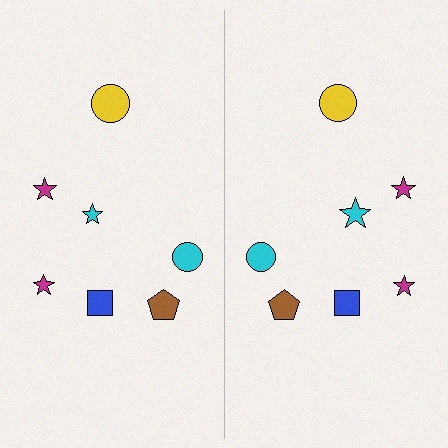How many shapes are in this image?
There are 14 shapes in this image.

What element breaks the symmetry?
The cyan star on the right side has a different size than its mirror counterpart.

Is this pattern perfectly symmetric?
No, the pattern is not perfectly symmetric. The cyan star on the right side has a different size than its mirror counterpart.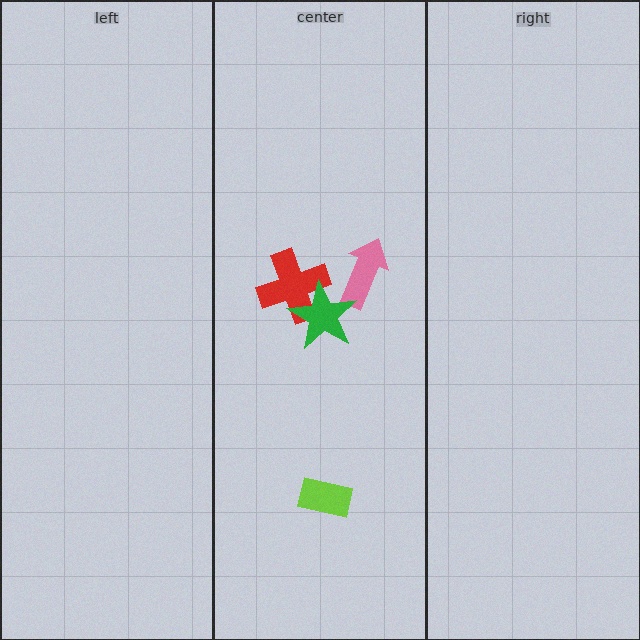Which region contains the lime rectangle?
The center region.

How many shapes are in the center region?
4.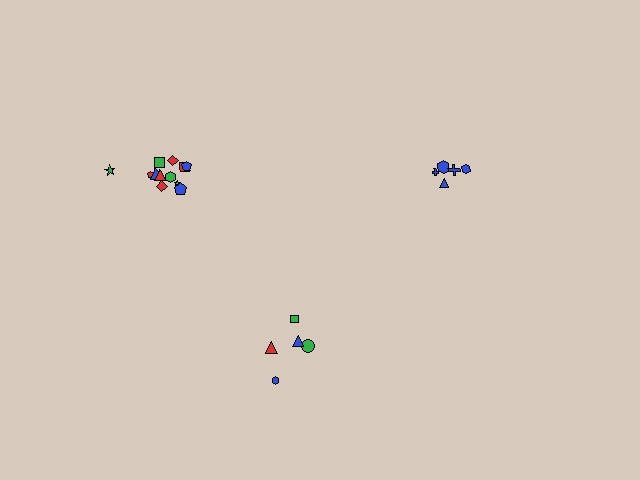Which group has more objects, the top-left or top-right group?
The top-left group.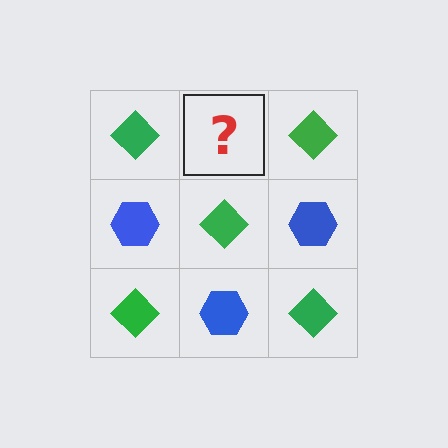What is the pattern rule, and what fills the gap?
The rule is that it alternates green diamond and blue hexagon in a checkerboard pattern. The gap should be filled with a blue hexagon.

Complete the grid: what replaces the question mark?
The question mark should be replaced with a blue hexagon.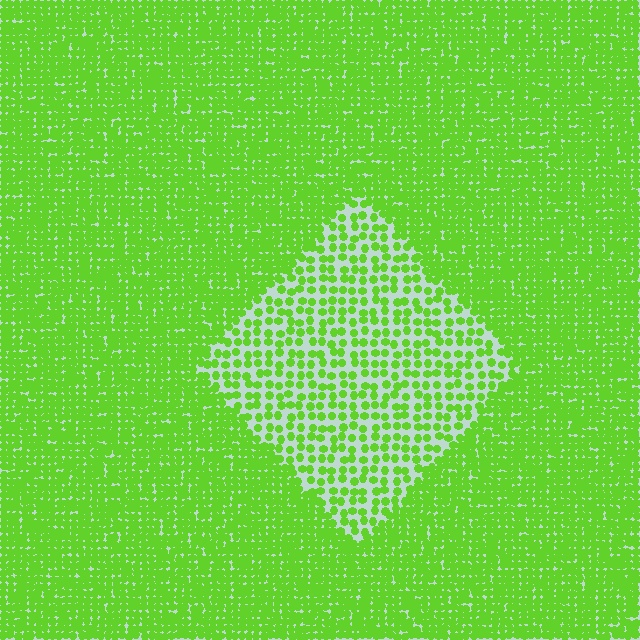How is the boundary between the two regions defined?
The boundary is defined by a change in element density (approximately 2.3x ratio). All elements are the same color, size, and shape.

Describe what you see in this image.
The image contains small lime elements arranged at two different densities. A diamond-shaped region is visible where the elements are less densely packed than the surrounding area.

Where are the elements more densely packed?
The elements are more densely packed outside the diamond boundary.